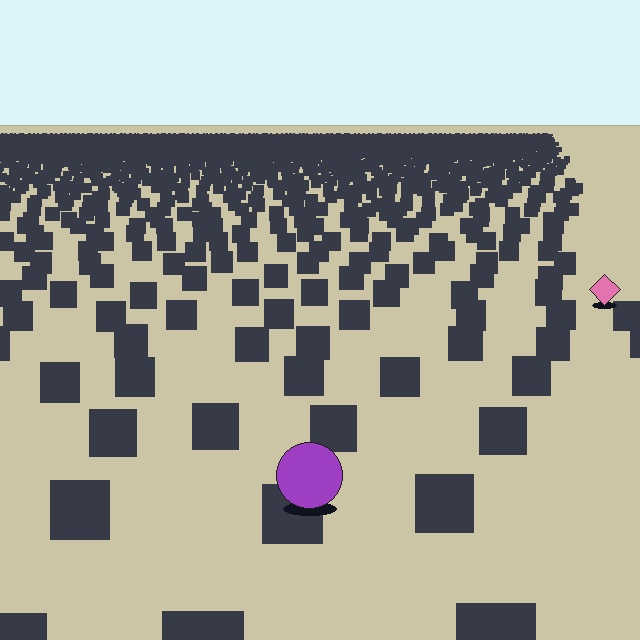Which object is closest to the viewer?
The purple circle is closest. The texture marks near it are larger and more spread out.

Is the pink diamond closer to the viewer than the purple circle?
No. The purple circle is closer — you can tell from the texture gradient: the ground texture is coarser near it.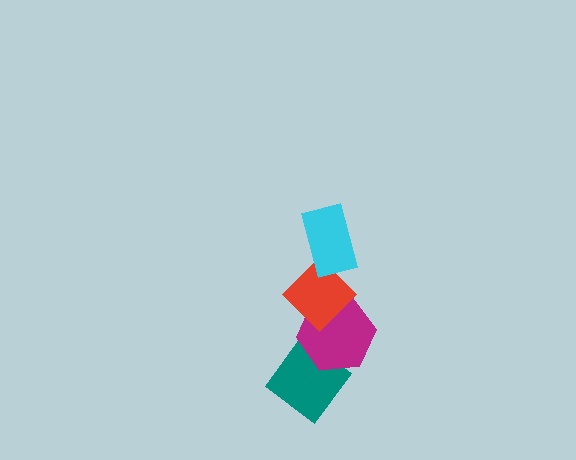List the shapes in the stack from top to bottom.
From top to bottom: the cyan rectangle, the red diamond, the magenta hexagon, the teal diamond.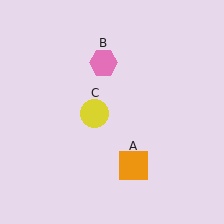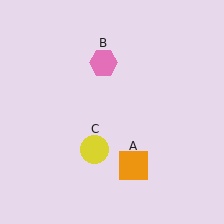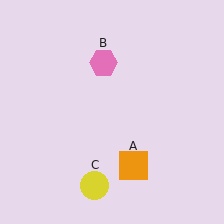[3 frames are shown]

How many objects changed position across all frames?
1 object changed position: yellow circle (object C).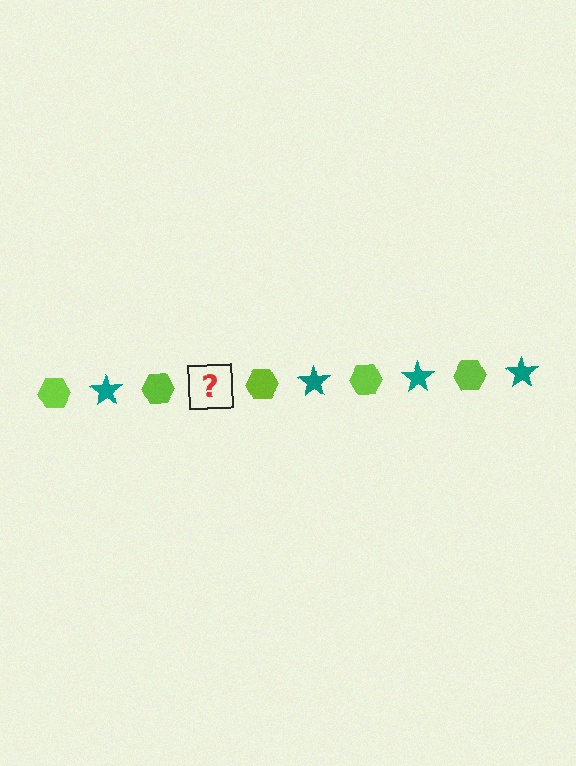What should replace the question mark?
The question mark should be replaced with a teal star.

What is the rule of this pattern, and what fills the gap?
The rule is that the pattern alternates between lime hexagon and teal star. The gap should be filled with a teal star.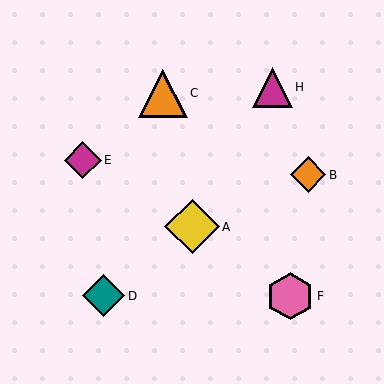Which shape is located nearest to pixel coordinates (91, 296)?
The teal diamond (labeled D) at (103, 296) is nearest to that location.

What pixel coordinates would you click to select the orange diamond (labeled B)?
Click at (308, 175) to select the orange diamond B.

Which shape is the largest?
The yellow diamond (labeled A) is the largest.